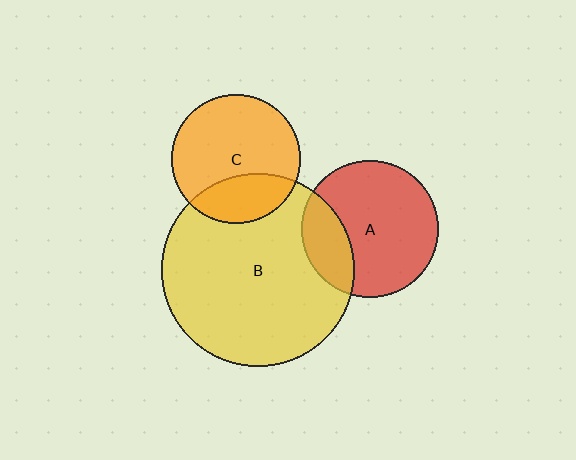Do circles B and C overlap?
Yes.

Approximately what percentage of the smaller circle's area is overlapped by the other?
Approximately 30%.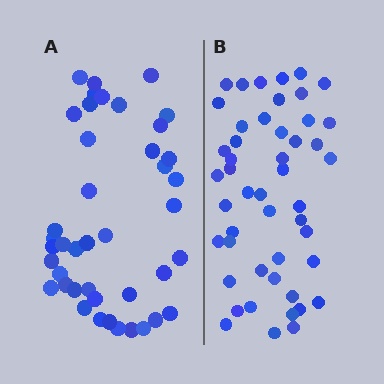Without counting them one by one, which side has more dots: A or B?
Region B (the right region) has more dots.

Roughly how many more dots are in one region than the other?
Region B has about 6 more dots than region A.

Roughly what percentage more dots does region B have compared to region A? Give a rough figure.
About 15% more.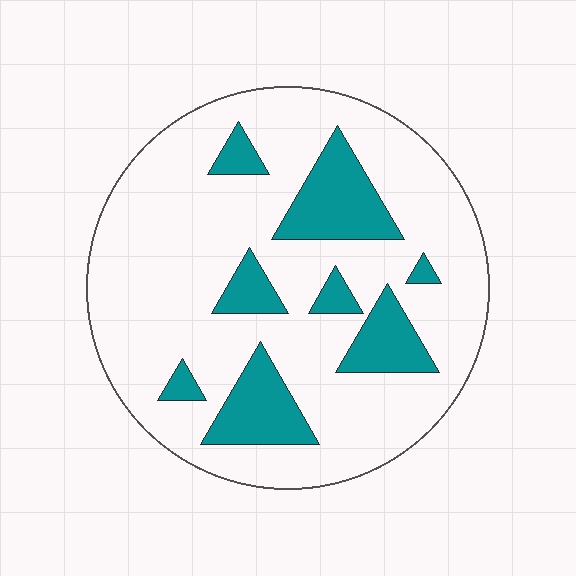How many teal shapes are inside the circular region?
8.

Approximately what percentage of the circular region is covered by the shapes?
Approximately 20%.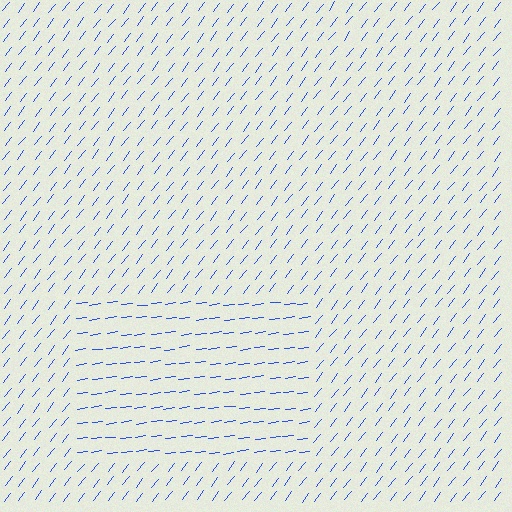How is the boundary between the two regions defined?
The boundary is defined purely by a change in line orientation (approximately 45 degrees difference). All lines are the same color and thickness.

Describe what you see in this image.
The image is filled with small blue line segments. A rectangle region in the image has lines oriented differently from the surrounding lines, creating a visible texture boundary.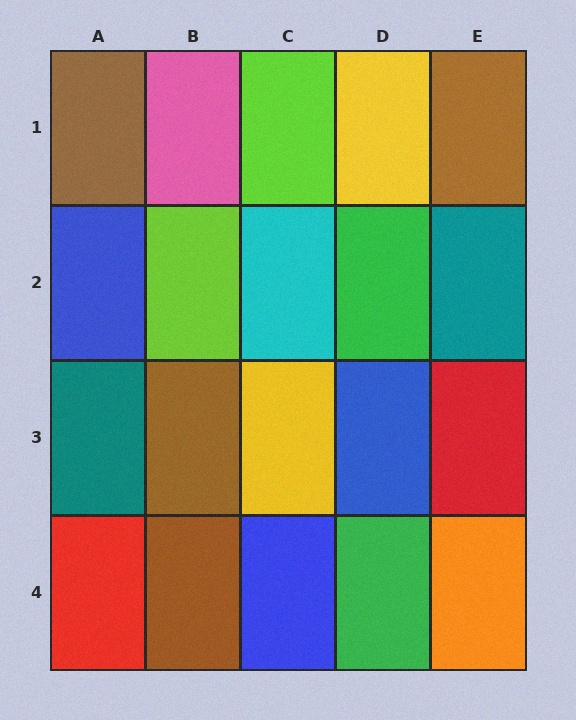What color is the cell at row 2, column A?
Blue.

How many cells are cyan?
1 cell is cyan.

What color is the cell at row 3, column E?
Red.